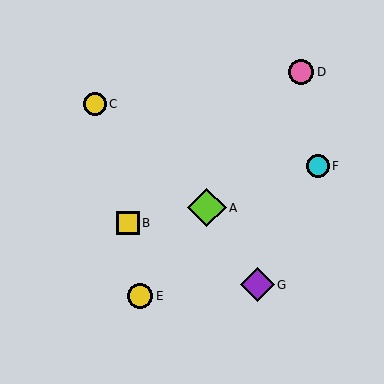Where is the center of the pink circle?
The center of the pink circle is at (301, 72).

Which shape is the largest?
The lime diamond (labeled A) is the largest.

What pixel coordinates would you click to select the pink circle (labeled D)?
Click at (301, 72) to select the pink circle D.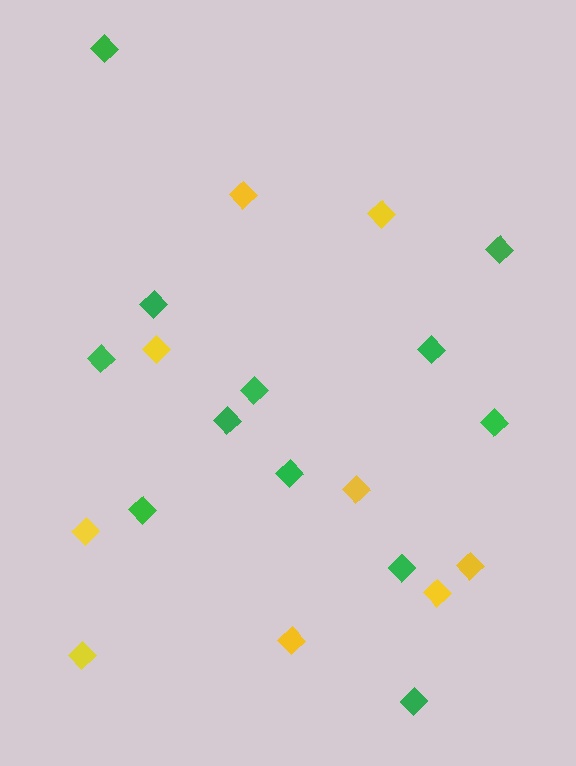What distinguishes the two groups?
There are 2 groups: one group of yellow diamonds (9) and one group of green diamonds (12).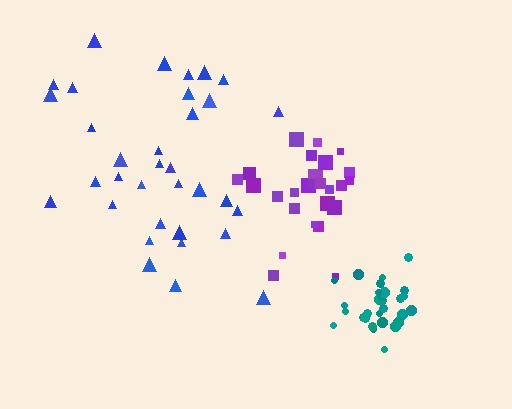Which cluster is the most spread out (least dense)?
Blue.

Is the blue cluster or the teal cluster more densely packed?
Teal.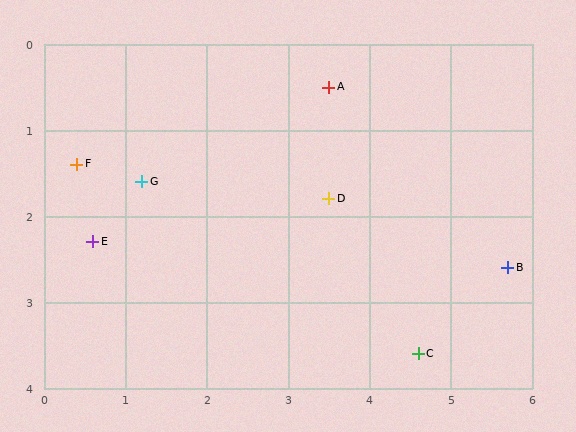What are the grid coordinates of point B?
Point B is at approximately (5.7, 2.6).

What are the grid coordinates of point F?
Point F is at approximately (0.4, 1.4).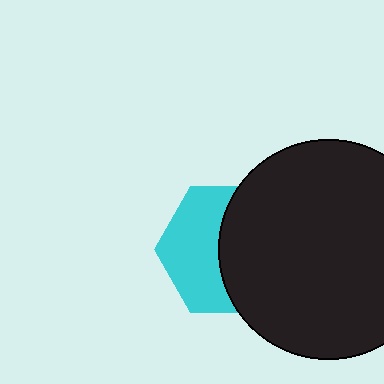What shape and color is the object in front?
The object in front is a black circle.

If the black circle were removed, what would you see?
You would see the complete cyan hexagon.